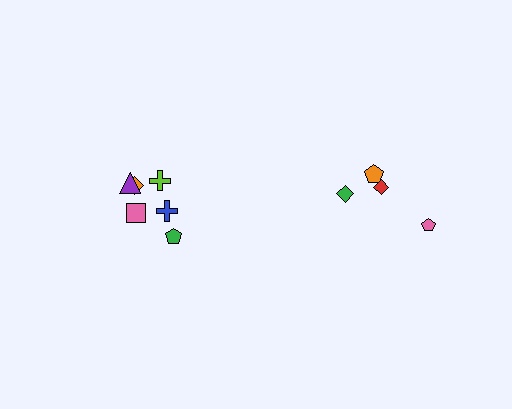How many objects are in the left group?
There are 6 objects.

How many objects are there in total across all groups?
There are 10 objects.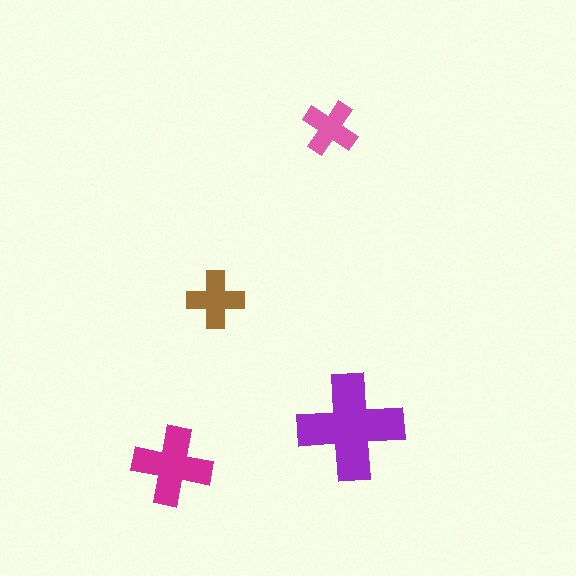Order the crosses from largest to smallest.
the purple one, the magenta one, the brown one, the pink one.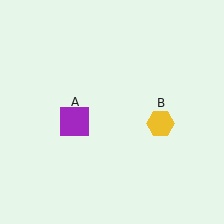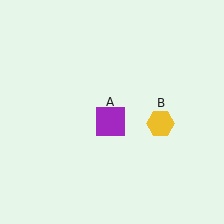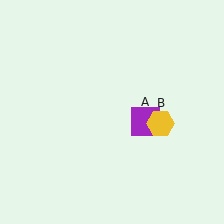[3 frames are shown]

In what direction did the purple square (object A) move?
The purple square (object A) moved right.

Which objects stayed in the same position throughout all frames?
Yellow hexagon (object B) remained stationary.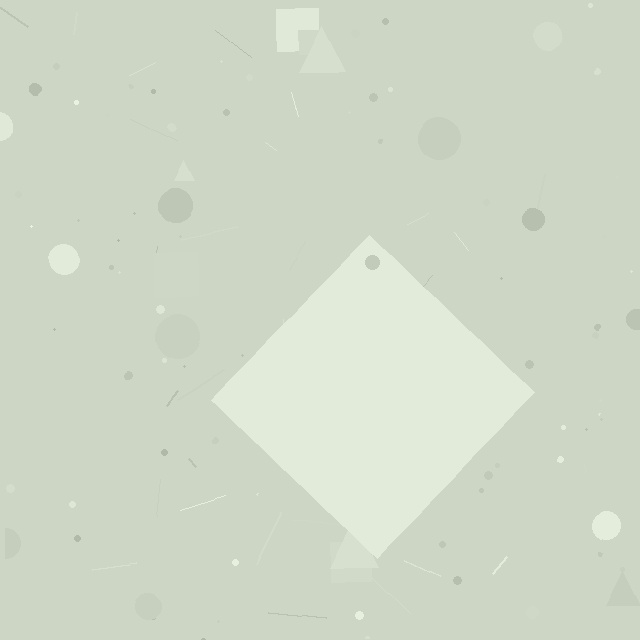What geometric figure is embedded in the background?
A diamond is embedded in the background.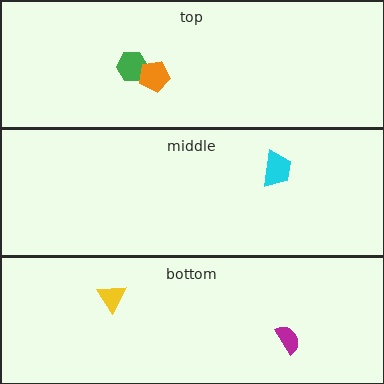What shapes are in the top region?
The green hexagon, the orange pentagon.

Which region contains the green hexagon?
The top region.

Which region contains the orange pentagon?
The top region.